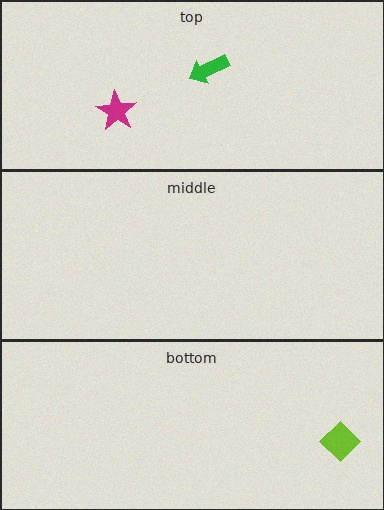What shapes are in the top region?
The magenta star, the green arrow.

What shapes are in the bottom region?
The lime diamond.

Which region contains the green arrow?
The top region.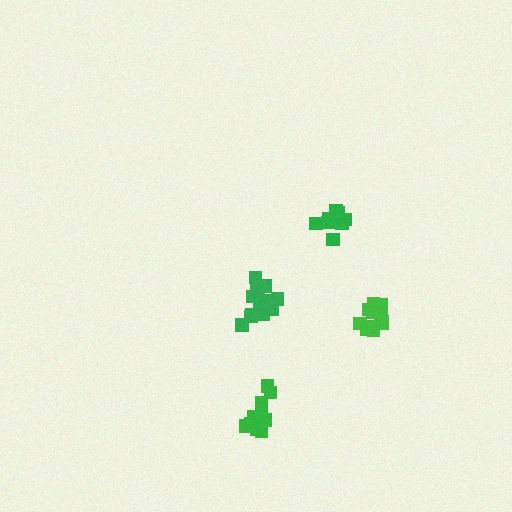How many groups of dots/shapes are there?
There are 4 groups.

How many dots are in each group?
Group 1: 13 dots, Group 2: 14 dots, Group 3: 15 dots, Group 4: 15 dots (57 total).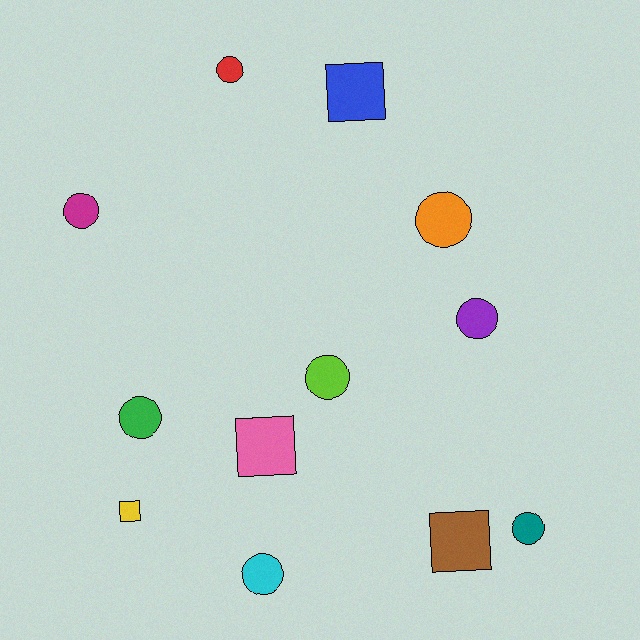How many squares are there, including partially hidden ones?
There are 4 squares.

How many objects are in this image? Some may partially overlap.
There are 12 objects.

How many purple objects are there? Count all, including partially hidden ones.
There is 1 purple object.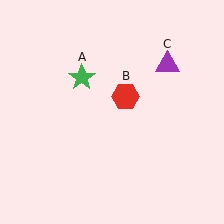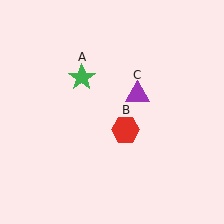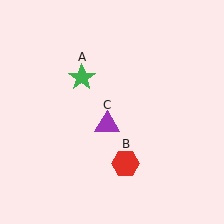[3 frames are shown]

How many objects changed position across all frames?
2 objects changed position: red hexagon (object B), purple triangle (object C).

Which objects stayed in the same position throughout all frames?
Green star (object A) remained stationary.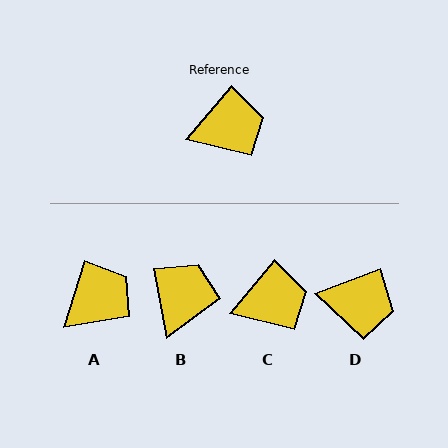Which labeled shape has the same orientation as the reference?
C.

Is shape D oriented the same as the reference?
No, it is off by about 29 degrees.